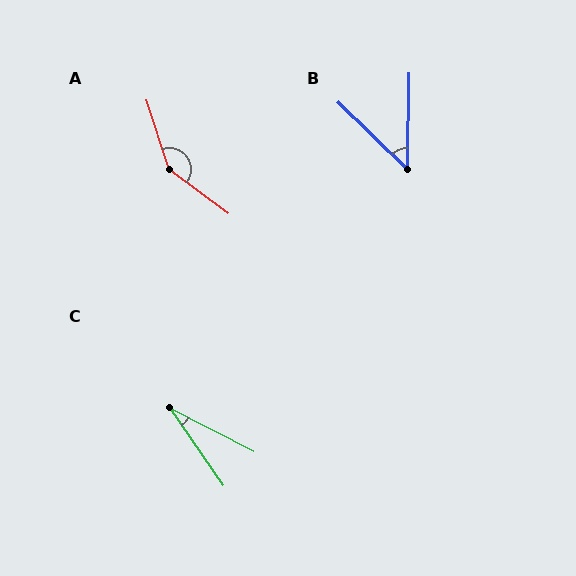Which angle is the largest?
A, at approximately 145 degrees.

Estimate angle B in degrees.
Approximately 47 degrees.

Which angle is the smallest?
C, at approximately 28 degrees.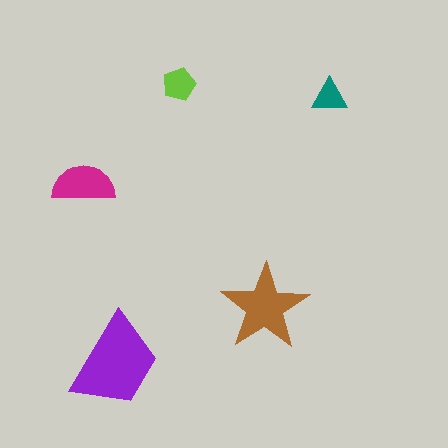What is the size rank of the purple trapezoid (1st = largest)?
1st.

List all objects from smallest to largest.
The teal triangle, the lime pentagon, the magenta semicircle, the brown star, the purple trapezoid.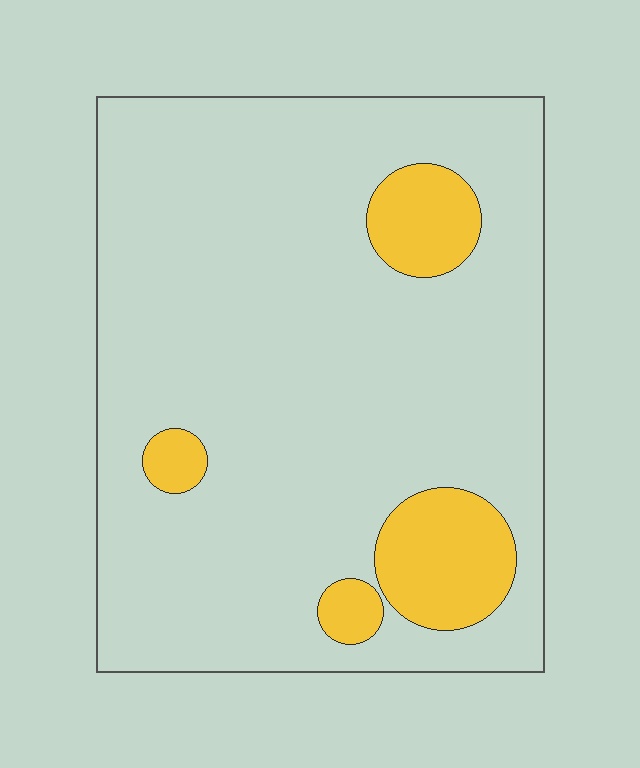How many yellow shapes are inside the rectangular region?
4.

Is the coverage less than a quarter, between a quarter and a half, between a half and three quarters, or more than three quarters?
Less than a quarter.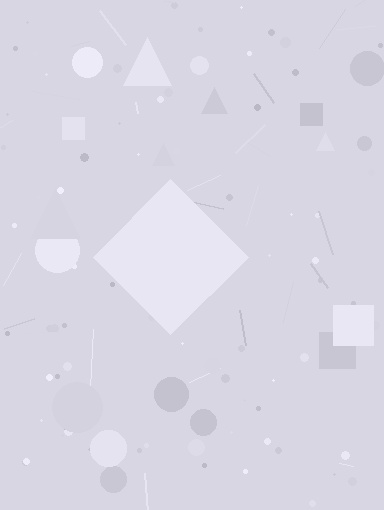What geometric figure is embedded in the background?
A diamond is embedded in the background.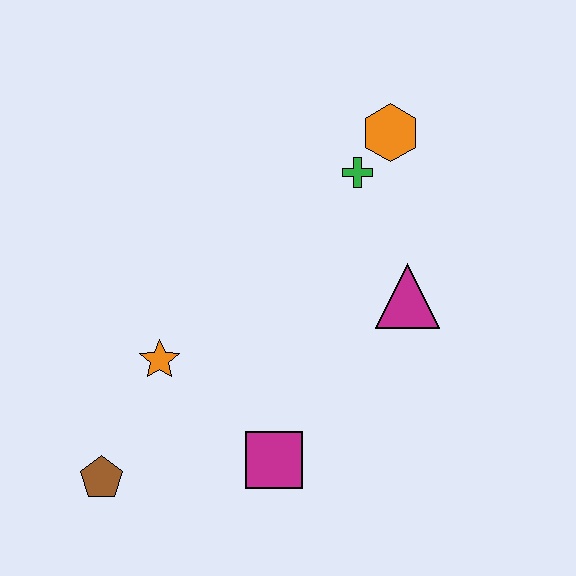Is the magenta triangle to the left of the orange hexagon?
No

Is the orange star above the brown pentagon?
Yes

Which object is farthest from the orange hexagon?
The brown pentagon is farthest from the orange hexagon.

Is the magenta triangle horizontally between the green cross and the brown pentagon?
No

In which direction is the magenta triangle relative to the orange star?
The magenta triangle is to the right of the orange star.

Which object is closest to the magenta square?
The orange star is closest to the magenta square.